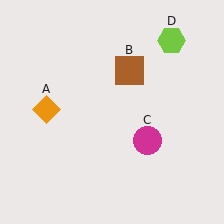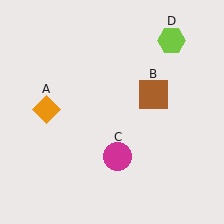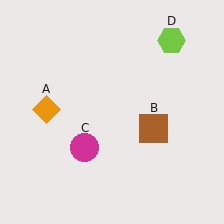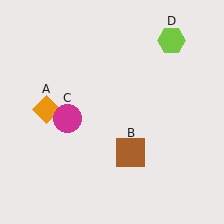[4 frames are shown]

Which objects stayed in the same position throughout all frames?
Orange diamond (object A) and lime hexagon (object D) remained stationary.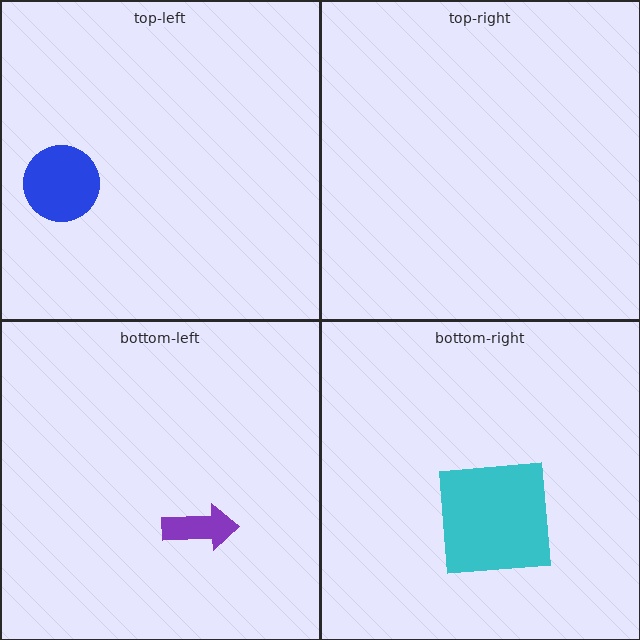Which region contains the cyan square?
The bottom-right region.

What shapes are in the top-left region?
The blue circle.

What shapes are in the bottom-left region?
The purple arrow.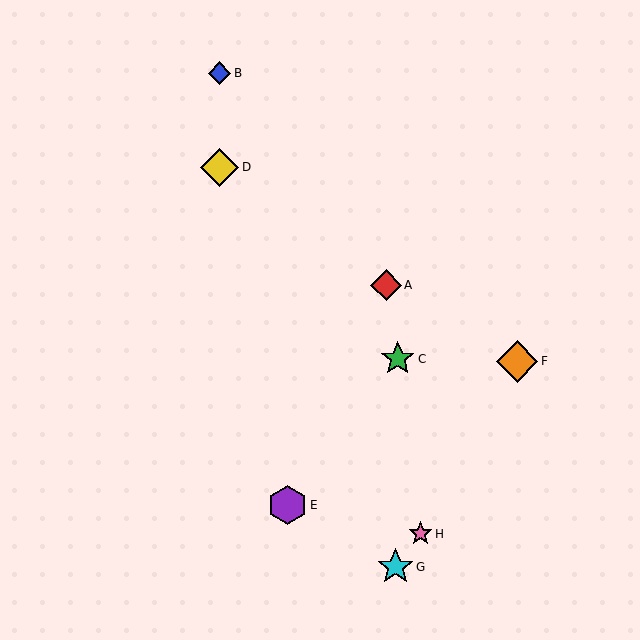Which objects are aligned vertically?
Objects B, D are aligned vertically.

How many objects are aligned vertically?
2 objects (B, D) are aligned vertically.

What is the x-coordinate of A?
Object A is at x≈386.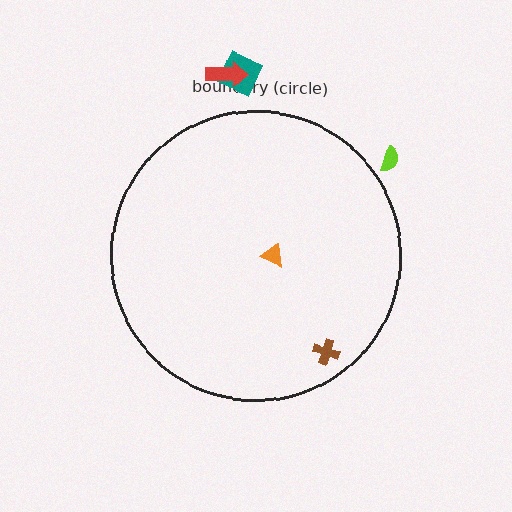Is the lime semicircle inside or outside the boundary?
Outside.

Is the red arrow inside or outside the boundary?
Outside.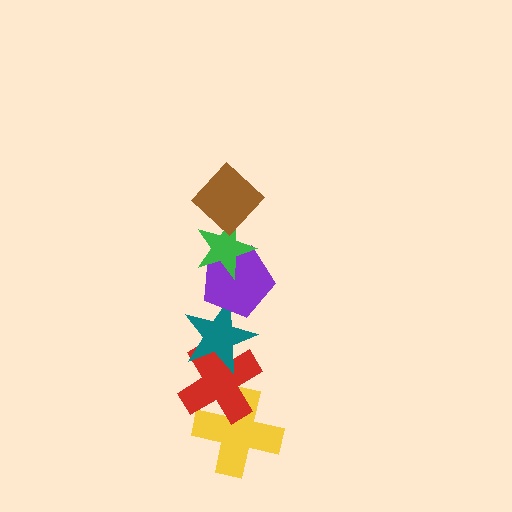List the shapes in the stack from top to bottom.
From top to bottom: the brown diamond, the green star, the purple pentagon, the teal star, the red cross, the yellow cross.